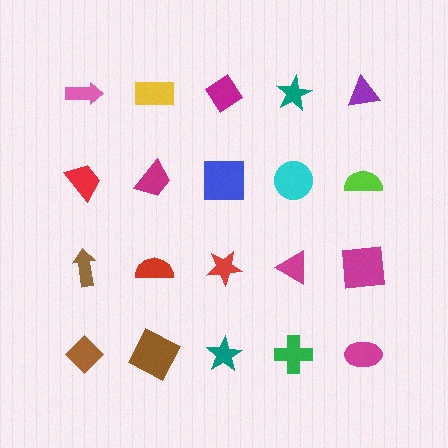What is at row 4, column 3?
A teal star.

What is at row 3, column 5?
A magenta square.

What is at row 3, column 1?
A brown arrow.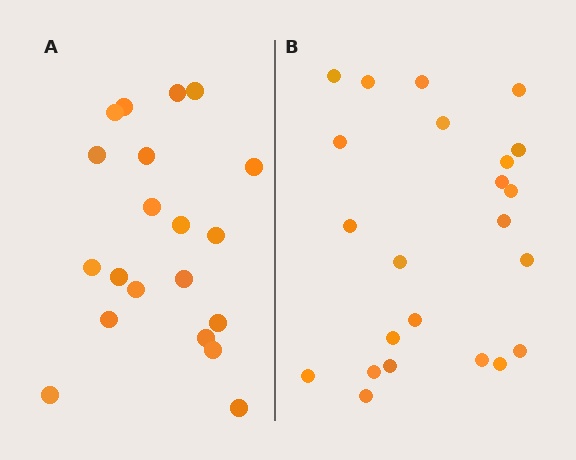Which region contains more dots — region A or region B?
Region B (the right region) has more dots.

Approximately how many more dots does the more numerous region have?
Region B has just a few more — roughly 2 or 3 more dots than region A.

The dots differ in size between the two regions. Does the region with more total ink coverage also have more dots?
No. Region A has more total ink coverage because its dots are larger, but region B actually contains more individual dots. Total area can be misleading — the number of items is what matters here.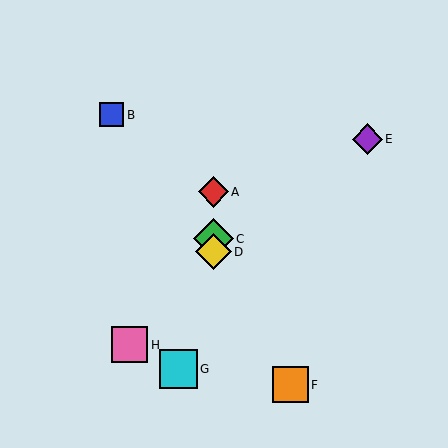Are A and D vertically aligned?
Yes, both are at x≈213.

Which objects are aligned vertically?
Objects A, C, D are aligned vertically.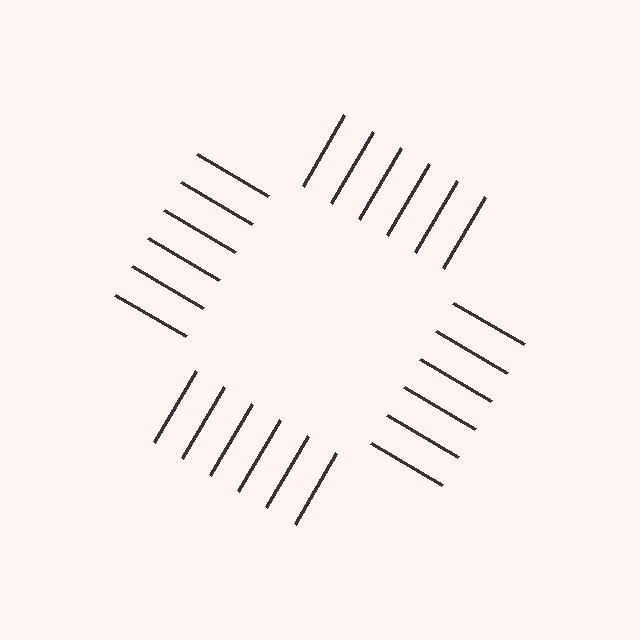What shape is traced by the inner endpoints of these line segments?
An illusory square — the line segments terminate on its edges but no continuous stroke is drawn.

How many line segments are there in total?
24 — 6 along each of the 4 edges.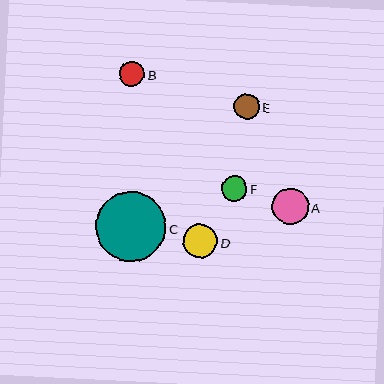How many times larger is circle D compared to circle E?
Circle D is approximately 1.3 times the size of circle E.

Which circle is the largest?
Circle C is the largest with a size of approximately 70 pixels.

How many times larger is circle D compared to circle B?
Circle D is approximately 1.4 times the size of circle B.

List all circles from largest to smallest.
From largest to smallest: C, A, D, E, B, F.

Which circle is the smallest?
Circle F is the smallest with a size of approximately 25 pixels.